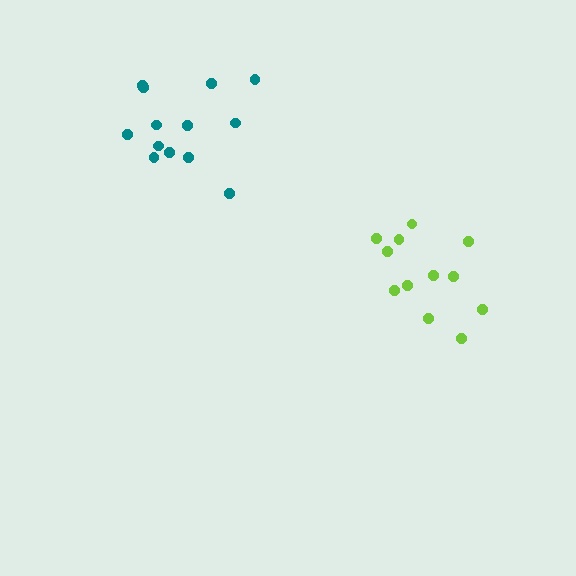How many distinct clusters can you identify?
There are 2 distinct clusters.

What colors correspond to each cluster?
The clusters are colored: lime, teal.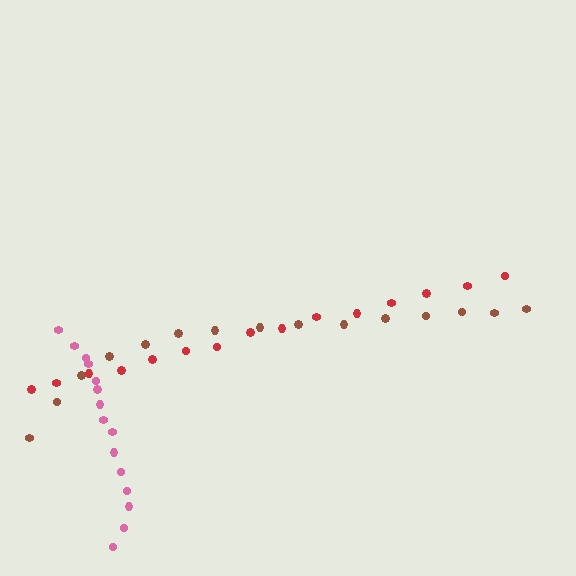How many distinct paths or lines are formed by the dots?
There are 3 distinct paths.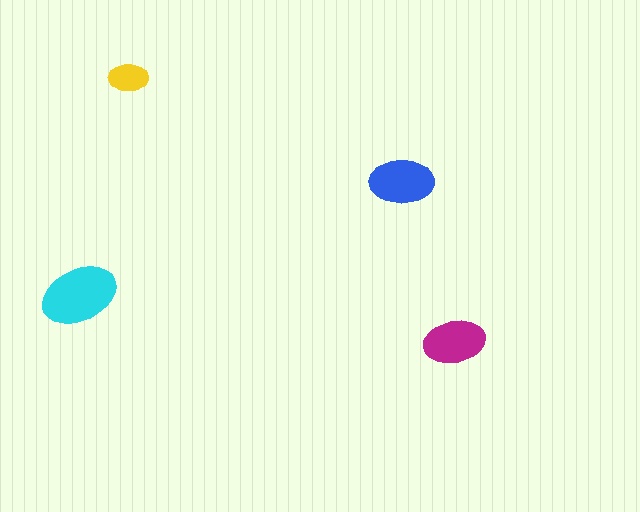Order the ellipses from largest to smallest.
the cyan one, the blue one, the magenta one, the yellow one.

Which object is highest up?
The yellow ellipse is topmost.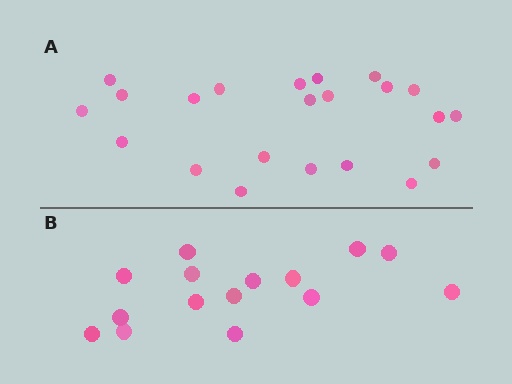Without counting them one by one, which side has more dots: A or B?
Region A (the top region) has more dots.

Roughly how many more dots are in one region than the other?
Region A has roughly 8 or so more dots than region B.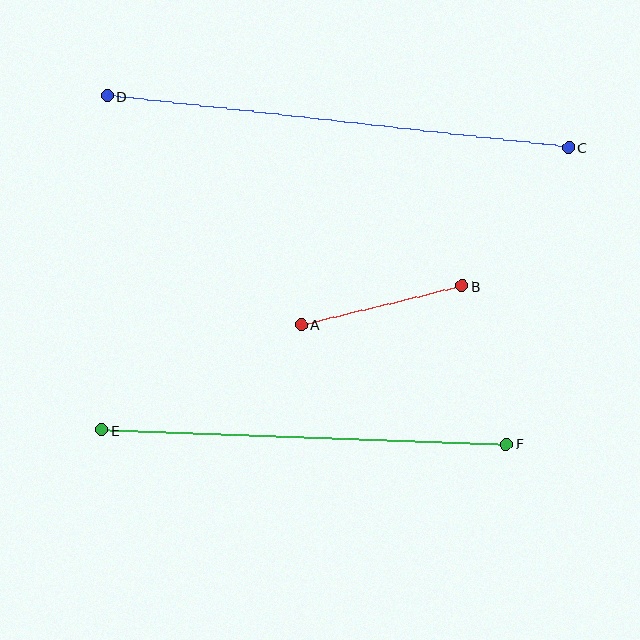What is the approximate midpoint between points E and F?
The midpoint is at approximately (304, 437) pixels.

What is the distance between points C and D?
The distance is approximately 464 pixels.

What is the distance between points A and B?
The distance is approximately 165 pixels.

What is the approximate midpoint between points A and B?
The midpoint is at approximately (381, 305) pixels.